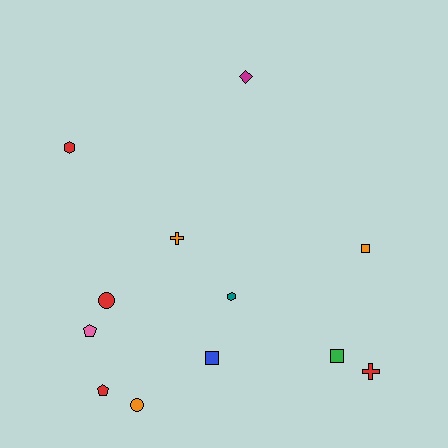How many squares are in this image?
There are 3 squares.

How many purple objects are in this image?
There are no purple objects.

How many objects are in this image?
There are 12 objects.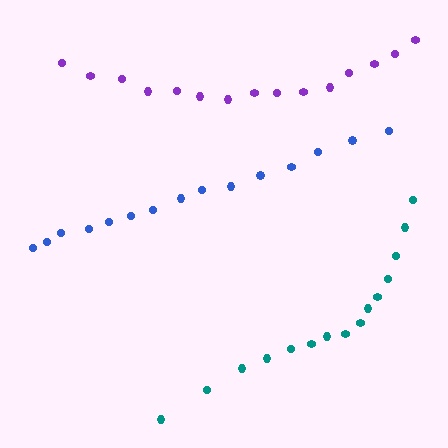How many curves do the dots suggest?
There are 3 distinct paths.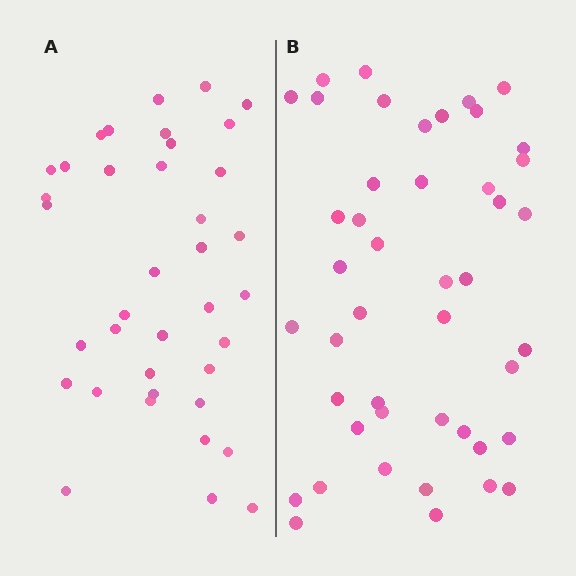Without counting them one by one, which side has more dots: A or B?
Region B (the right region) has more dots.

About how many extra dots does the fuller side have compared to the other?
Region B has roughly 8 or so more dots than region A.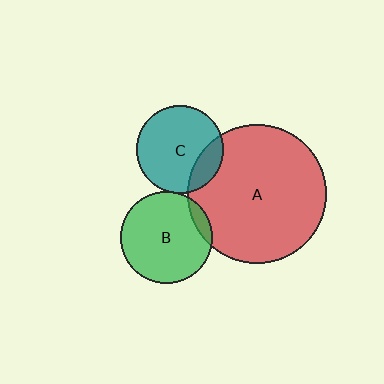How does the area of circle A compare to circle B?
Approximately 2.3 times.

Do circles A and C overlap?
Yes.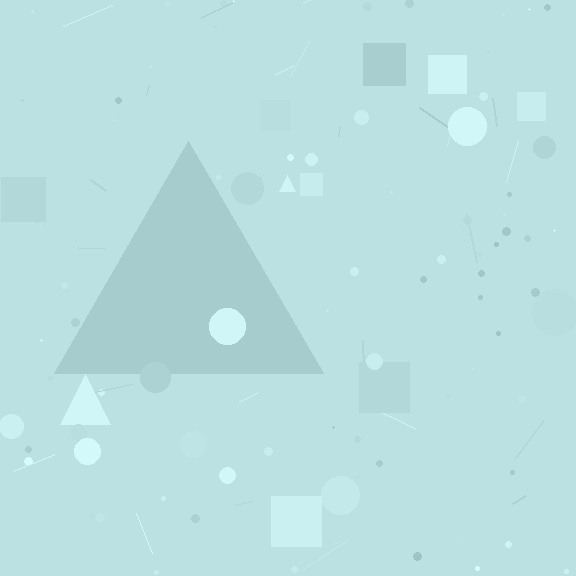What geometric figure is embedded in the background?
A triangle is embedded in the background.